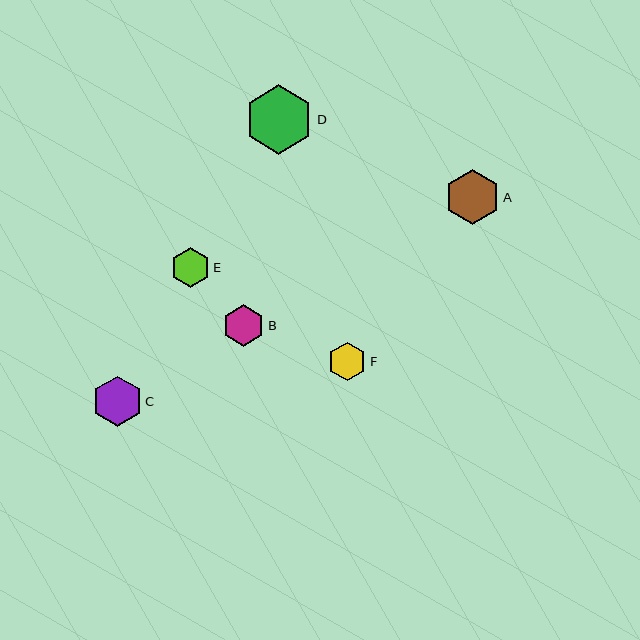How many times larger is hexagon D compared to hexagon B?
Hexagon D is approximately 1.7 times the size of hexagon B.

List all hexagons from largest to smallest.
From largest to smallest: D, A, C, B, E, F.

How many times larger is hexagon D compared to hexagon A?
Hexagon D is approximately 1.3 times the size of hexagon A.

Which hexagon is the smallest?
Hexagon F is the smallest with a size of approximately 39 pixels.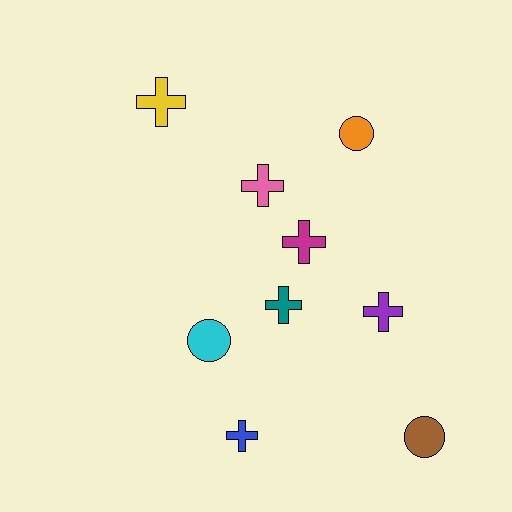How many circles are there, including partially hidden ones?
There are 3 circles.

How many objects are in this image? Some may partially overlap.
There are 9 objects.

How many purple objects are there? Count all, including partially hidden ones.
There is 1 purple object.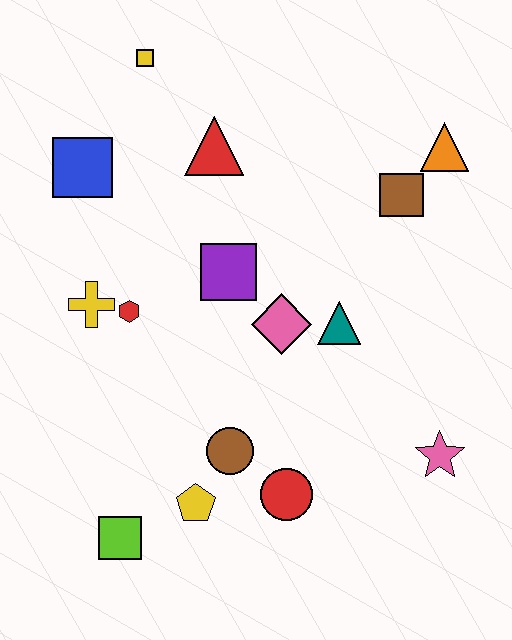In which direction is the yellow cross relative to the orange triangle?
The yellow cross is to the left of the orange triangle.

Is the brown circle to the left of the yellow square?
No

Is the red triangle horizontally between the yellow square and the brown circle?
Yes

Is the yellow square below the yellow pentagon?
No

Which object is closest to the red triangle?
The yellow square is closest to the red triangle.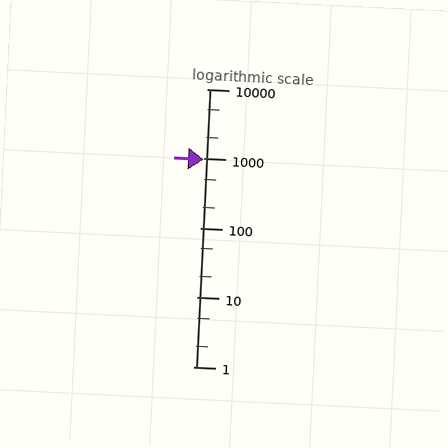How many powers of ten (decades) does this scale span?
The scale spans 4 decades, from 1 to 10000.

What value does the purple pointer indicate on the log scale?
The pointer indicates approximately 970.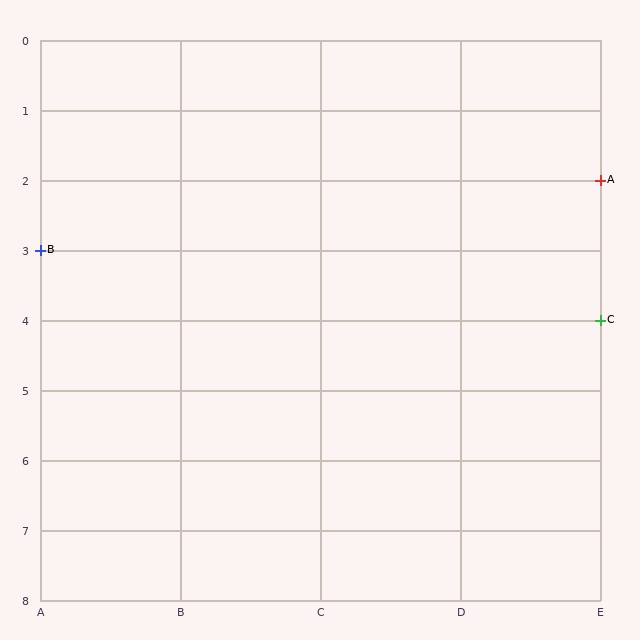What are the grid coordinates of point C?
Point C is at grid coordinates (E, 4).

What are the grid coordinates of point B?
Point B is at grid coordinates (A, 3).